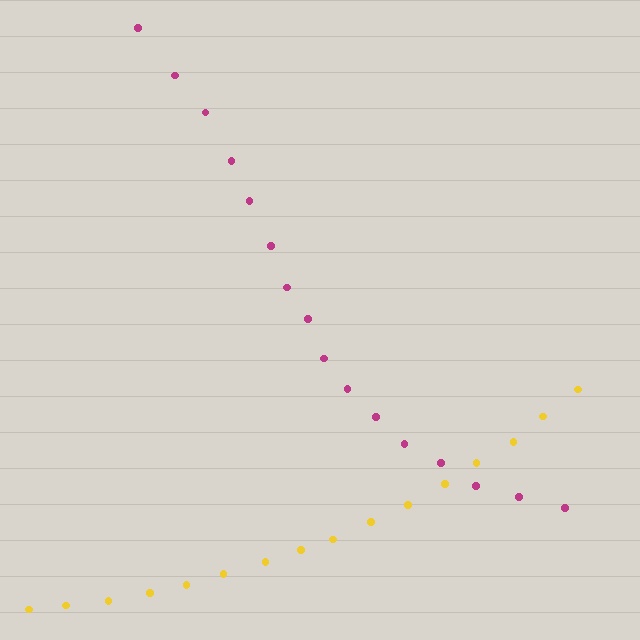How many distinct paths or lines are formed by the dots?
There are 2 distinct paths.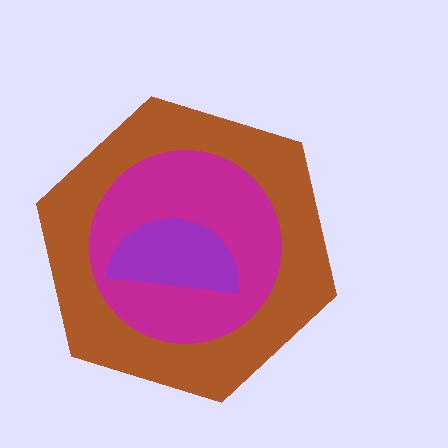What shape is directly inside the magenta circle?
The purple semicircle.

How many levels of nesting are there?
3.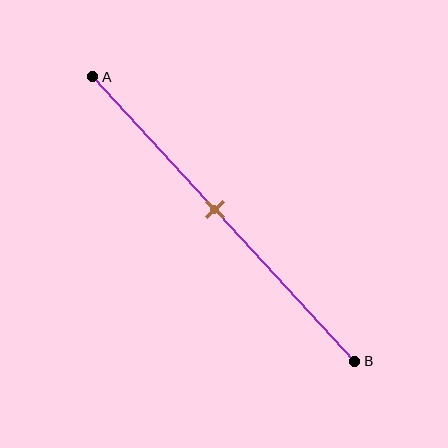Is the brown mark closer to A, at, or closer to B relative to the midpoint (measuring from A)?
The brown mark is closer to point A than the midpoint of segment AB.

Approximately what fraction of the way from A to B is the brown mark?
The brown mark is approximately 45% of the way from A to B.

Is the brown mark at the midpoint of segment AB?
No, the mark is at about 45% from A, not at the 50% midpoint.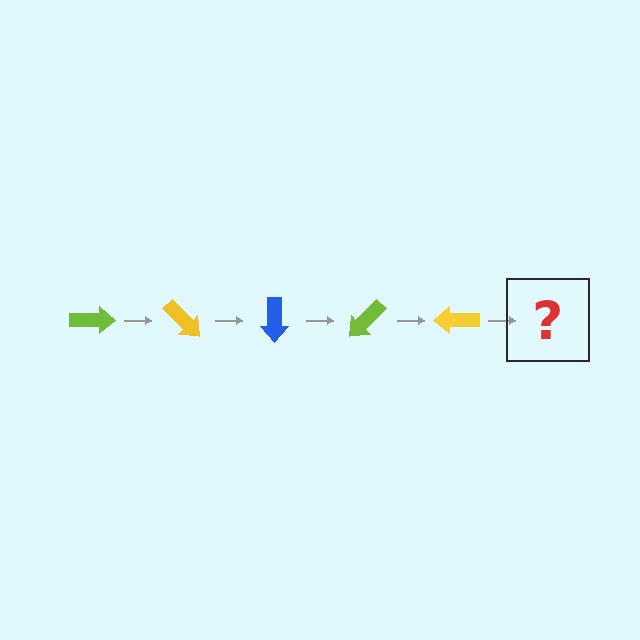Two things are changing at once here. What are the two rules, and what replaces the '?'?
The two rules are that it rotates 45 degrees each step and the color cycles through lime, yellow, and blue. The '?' should be a blue arrow, rotated 225 degrees from the start.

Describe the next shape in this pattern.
It should be a blue arrow, rotated 225 degrees from the start.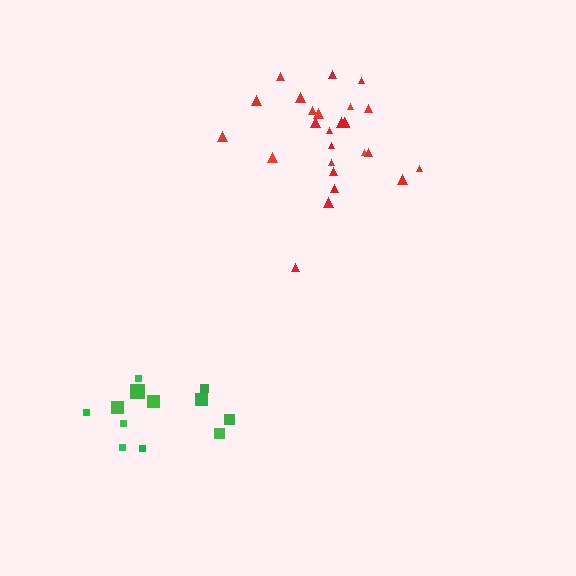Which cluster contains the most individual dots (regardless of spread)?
Red (26).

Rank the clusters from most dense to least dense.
red, green.